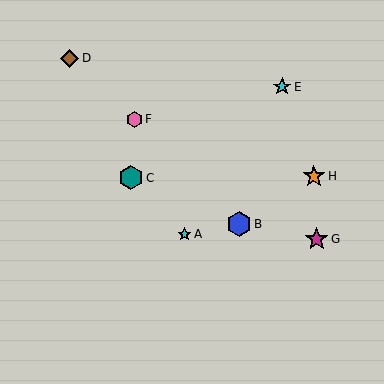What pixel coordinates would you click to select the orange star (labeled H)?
Click at (314, 176) to select the orange star H.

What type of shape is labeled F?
Shape F is a pink hexagon.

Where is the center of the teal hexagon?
The center of the teal hexagon is at (131, 178).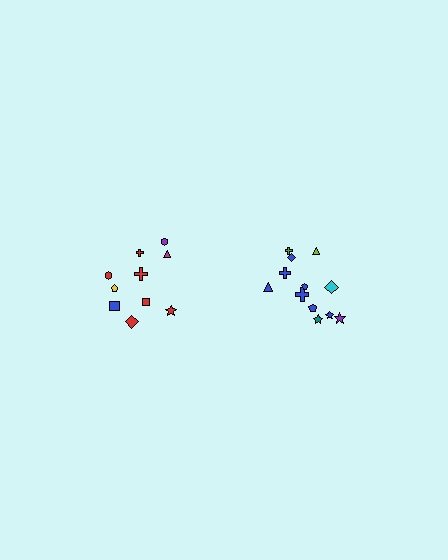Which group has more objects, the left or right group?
The right group.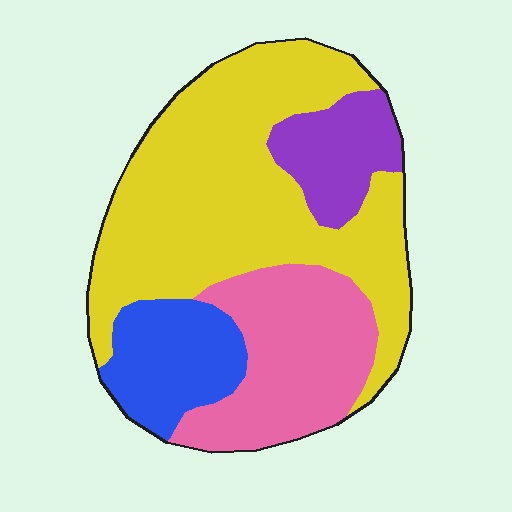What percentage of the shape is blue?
Blue covers about 15% of the shape.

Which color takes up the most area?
Yellow, at roughly 50%.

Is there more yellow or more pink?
Yellow.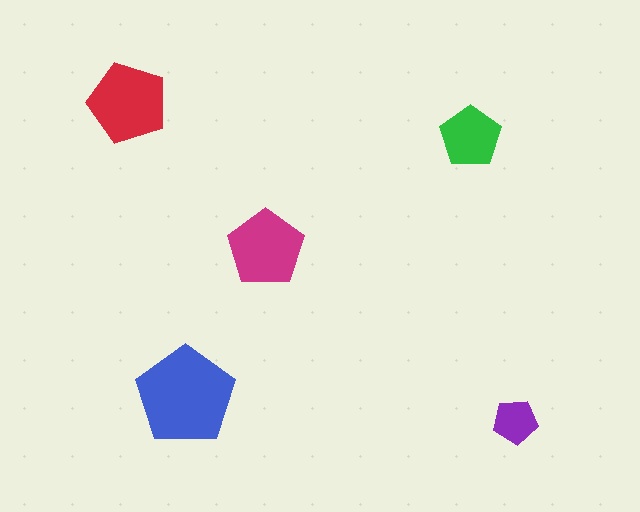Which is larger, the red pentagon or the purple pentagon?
The red one.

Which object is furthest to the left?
The red pentagon is leftmost.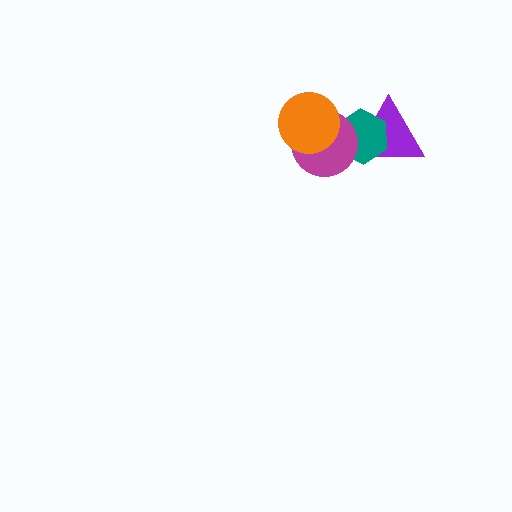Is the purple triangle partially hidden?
Yes, it is partially covered by another shape.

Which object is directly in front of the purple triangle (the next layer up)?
The teal hexagon is directly in front of the purple triangle.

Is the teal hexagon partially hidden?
Yes, it is partially covered by another shape.